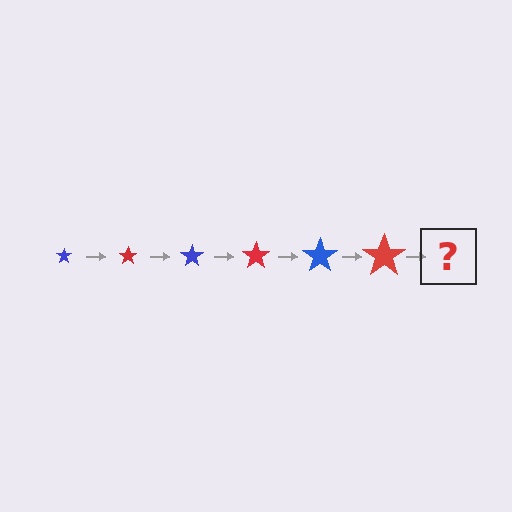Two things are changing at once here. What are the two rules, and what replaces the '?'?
The two rules are that the star grows larger each step and the color cycles through blue and red. The '?' should be a blue star, larger than the previous one.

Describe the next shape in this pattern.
It should be a blue star, larger than the previous one.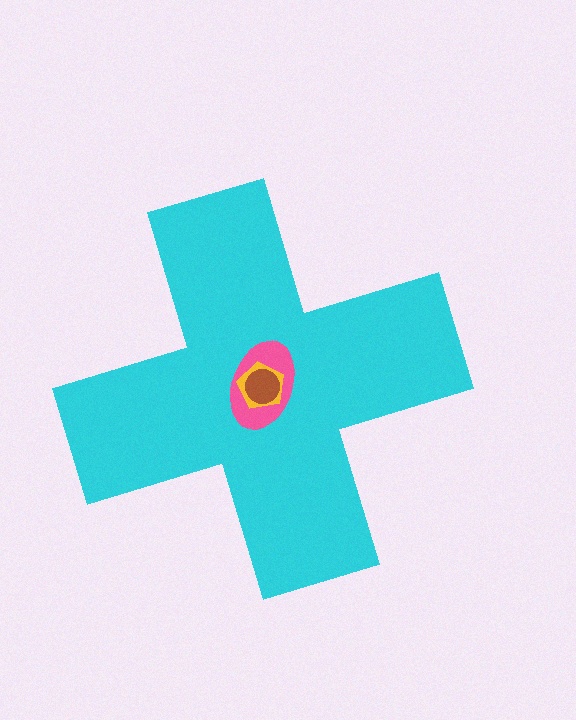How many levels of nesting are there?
4.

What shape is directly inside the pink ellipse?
The yellow pentagon.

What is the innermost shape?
The brown circle.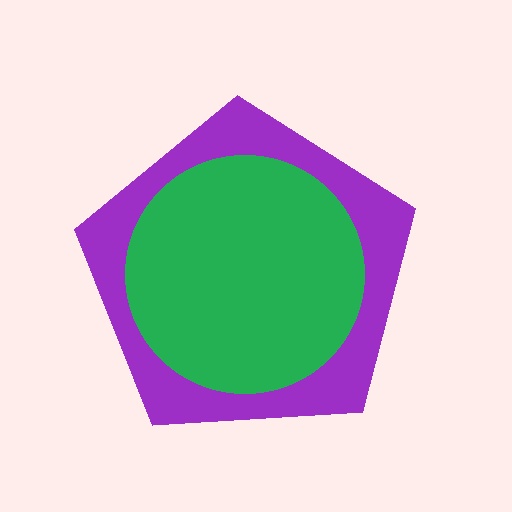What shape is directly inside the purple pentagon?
The green circle.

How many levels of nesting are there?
2.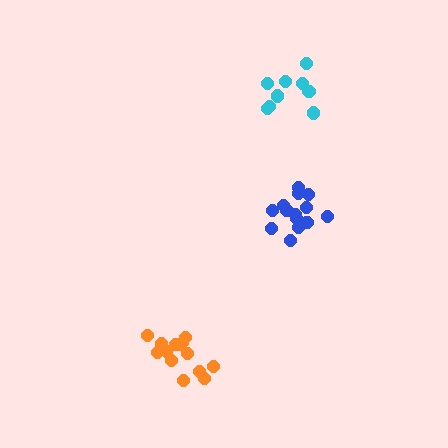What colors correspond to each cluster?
The clusters are colored: orange, blue, cyan.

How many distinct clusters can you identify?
There are 3 distinct clusters.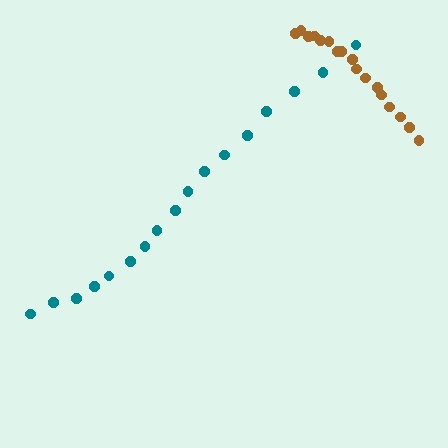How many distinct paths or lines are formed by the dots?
There are 2 distinct paths.